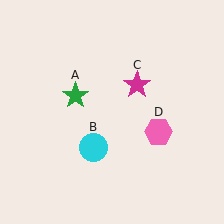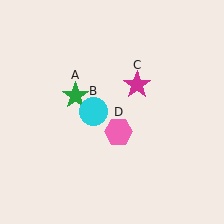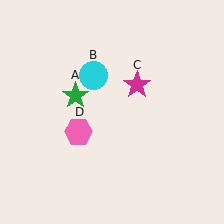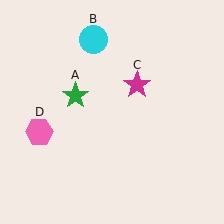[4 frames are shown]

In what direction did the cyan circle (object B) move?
The cyan circle (object B) moved up.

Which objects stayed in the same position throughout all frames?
Green star (object A) and magenta star (object C) remained stationary.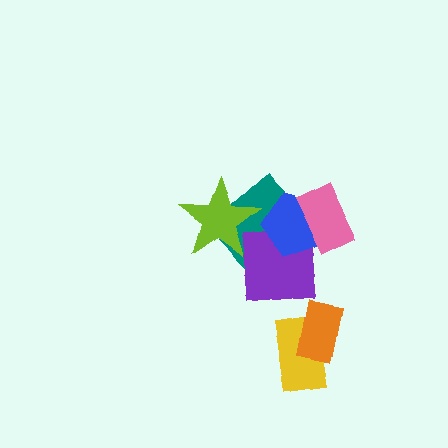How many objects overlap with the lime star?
1 object overlaps with the lime star.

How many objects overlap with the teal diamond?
4 objects overlap with the teal diamond.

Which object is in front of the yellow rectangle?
The orange rectangle is in front of the yellow rectangle.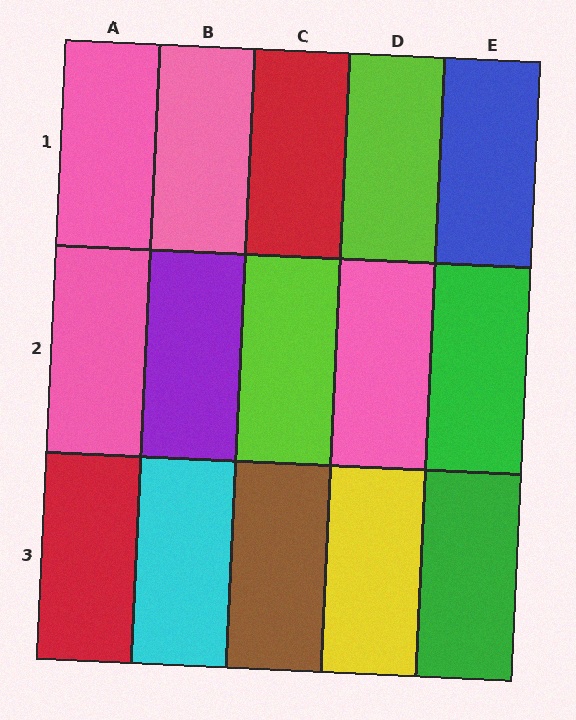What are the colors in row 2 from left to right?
Pink, purple, lime, pink, green.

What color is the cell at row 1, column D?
Lime.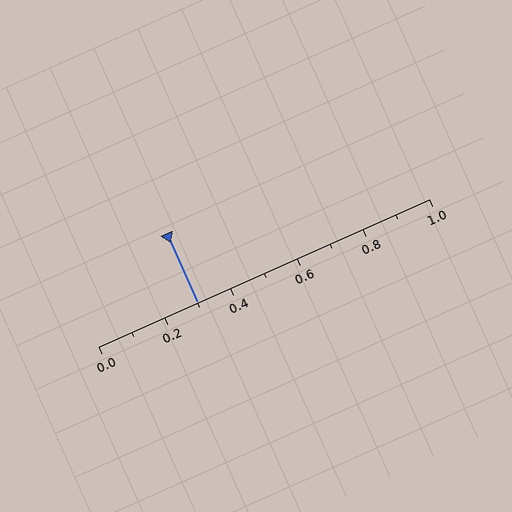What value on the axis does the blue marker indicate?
The marker indicates approximately 0.3.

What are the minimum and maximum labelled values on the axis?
The axis runs from 0.0 to 1.0.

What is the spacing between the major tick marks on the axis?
The major ticks are spaced 0.2 apart.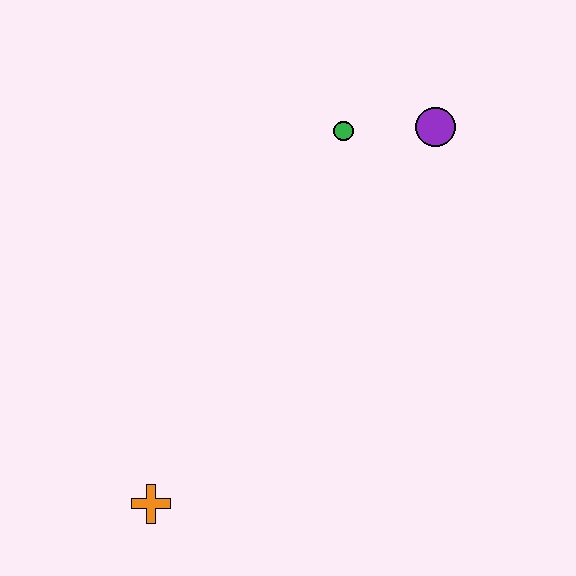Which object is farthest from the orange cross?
The purple circle is farthest from the orange cross.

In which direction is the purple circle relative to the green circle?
The purple circle is to the right of the green circle.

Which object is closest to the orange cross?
The green circle is closest to the orange cross.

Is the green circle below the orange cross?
No